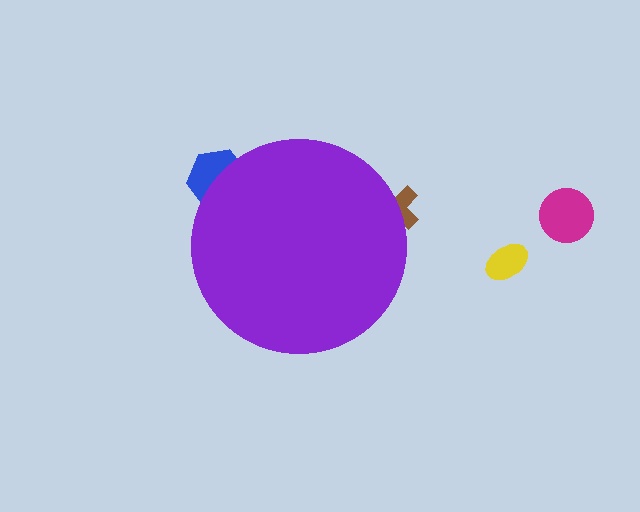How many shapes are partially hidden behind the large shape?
2 shapes are partially hidden.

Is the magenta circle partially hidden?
No, the magenta circle is fully visible.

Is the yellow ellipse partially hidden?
No, the yellow ellipse is fully visible.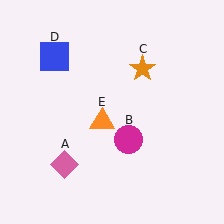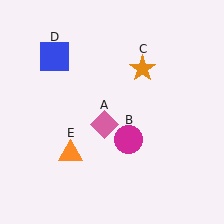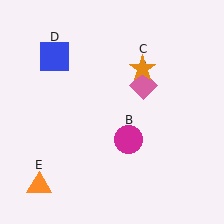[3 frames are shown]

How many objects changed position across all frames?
2 objects changed position: pink diamond (object A), orange triangle (object E).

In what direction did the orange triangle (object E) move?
The orange triangle (object E) moved down and to the left.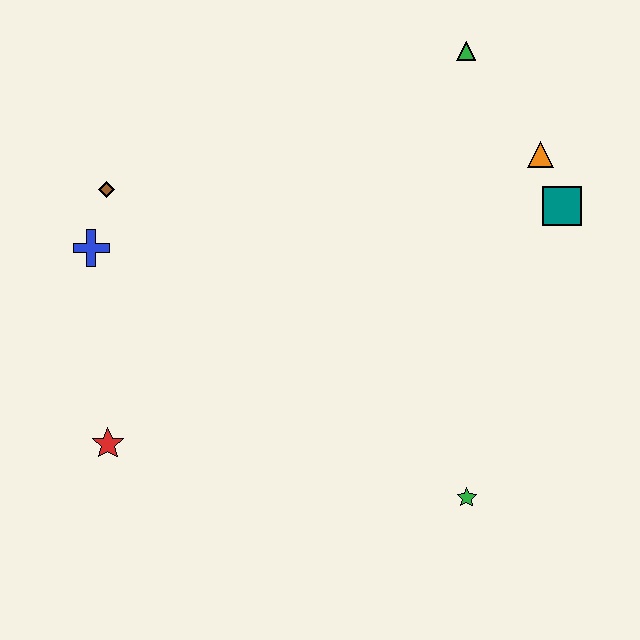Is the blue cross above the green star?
Yes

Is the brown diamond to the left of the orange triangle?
Yes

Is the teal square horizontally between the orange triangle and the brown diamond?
No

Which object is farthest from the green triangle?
The red star is farthest from the green triangle.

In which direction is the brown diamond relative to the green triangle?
The brown diamond is to the left of the green triangle.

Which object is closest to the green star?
The teal square is closest to the green star.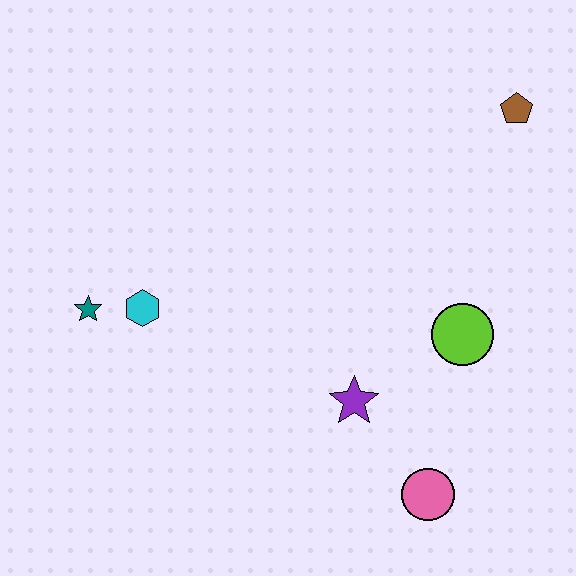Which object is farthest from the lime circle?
The teal star is farthest from the lime circle.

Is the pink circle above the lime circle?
No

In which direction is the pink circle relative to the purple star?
The pink circle is below the purple star.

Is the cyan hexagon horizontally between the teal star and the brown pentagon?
Yes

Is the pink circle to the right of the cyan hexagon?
Yes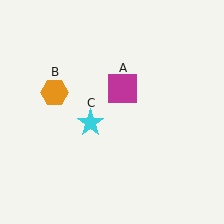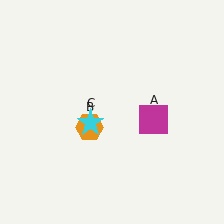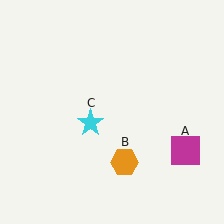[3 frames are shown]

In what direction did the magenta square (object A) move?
The magenta square (object A) moved down and to the right.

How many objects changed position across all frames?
2 objects changed position: magenta square (object A), orange hexagon (object B).